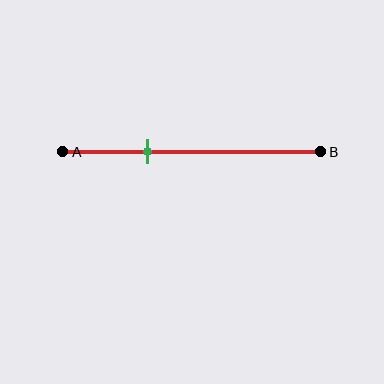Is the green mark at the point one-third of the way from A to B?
Yes, the mark is approximately at the one-third point.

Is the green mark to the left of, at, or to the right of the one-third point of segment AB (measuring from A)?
The green mark is approximately at the one-third point of segment AB.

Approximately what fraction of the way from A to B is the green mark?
The green mark is approximately 35% of the way from A to B.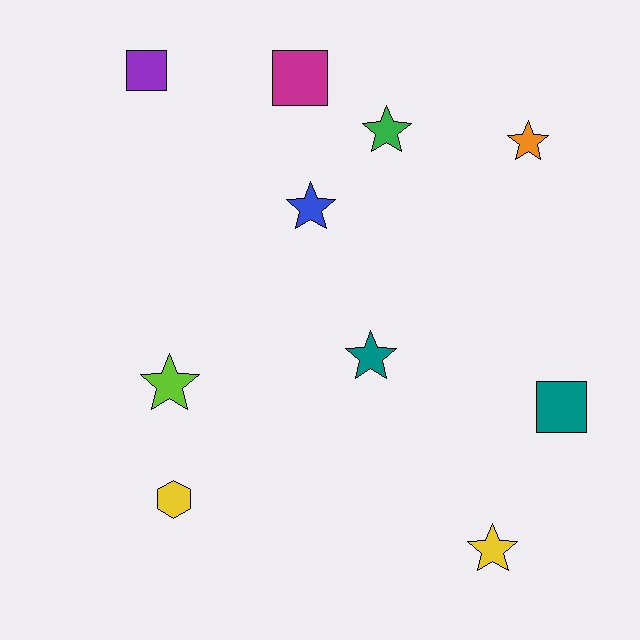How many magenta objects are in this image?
There is 1 magenta object.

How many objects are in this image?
There are 10 objects.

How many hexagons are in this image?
There is 1 hexagon.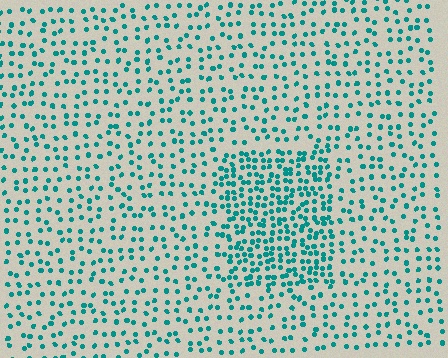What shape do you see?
I see a rectangle.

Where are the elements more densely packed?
The elements are more densely packed inside the rectangle boundary.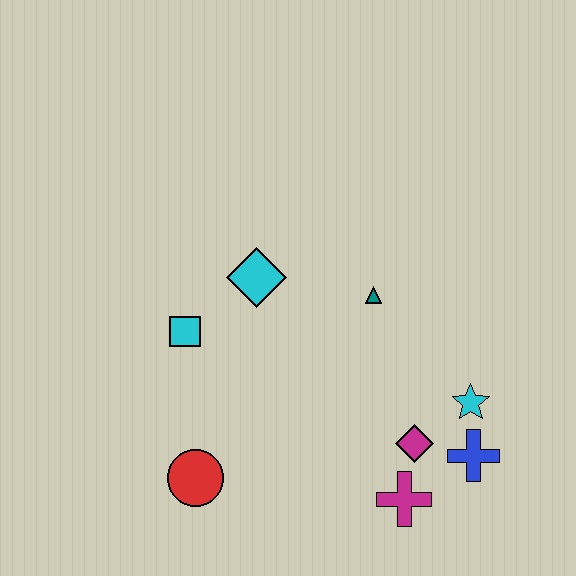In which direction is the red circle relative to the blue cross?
The red circle is to the left of the blue cross.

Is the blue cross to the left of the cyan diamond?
No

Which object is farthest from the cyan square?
The blue cross is farthest from the cyan square.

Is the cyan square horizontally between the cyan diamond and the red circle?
No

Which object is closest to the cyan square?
The cyan diamond is closest to the cyan square.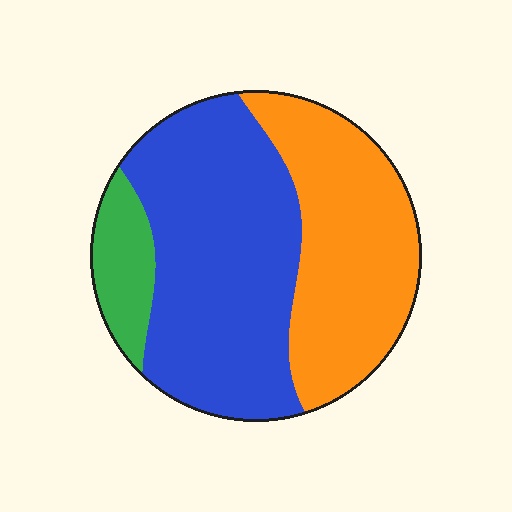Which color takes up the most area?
Blue, at roughly 50%.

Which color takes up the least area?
Green, at roughly 10%.